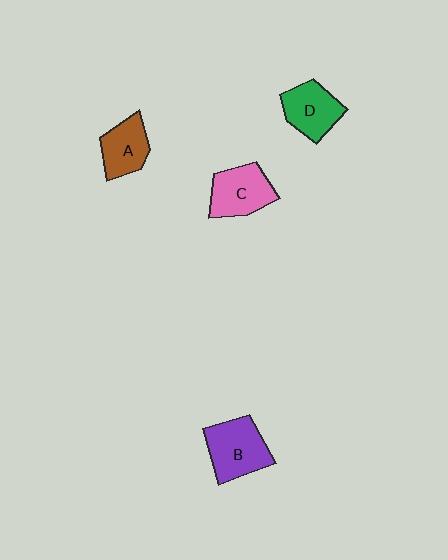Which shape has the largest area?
Shape B (purple).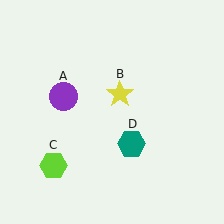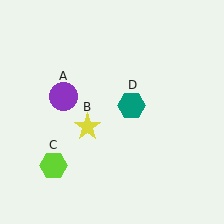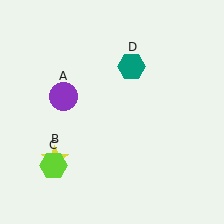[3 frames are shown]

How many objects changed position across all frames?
2 objects changed position: yellow star (object B), teal hexagon (object D).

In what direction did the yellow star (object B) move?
The yellow star (object B) moved down and to the left.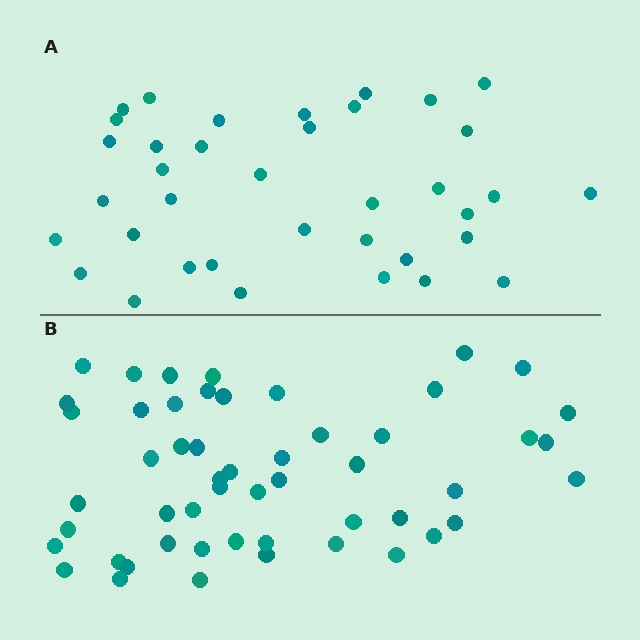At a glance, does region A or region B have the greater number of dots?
Region B (the bottom region) has more dots.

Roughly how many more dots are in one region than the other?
Region B has approximately 15 more dots than region A.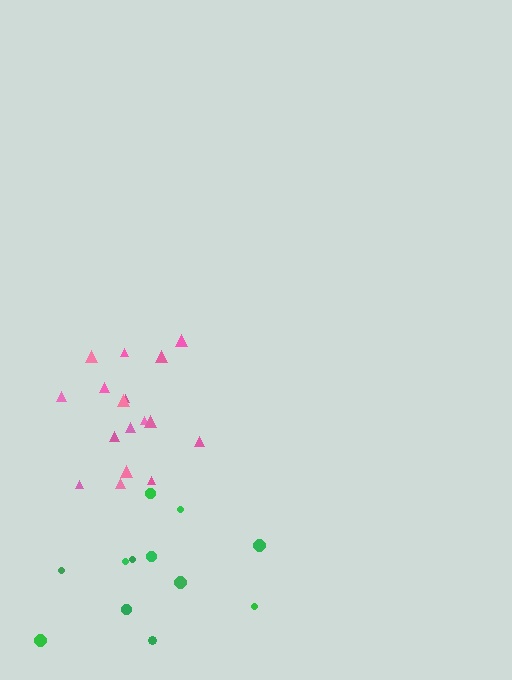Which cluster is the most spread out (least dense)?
Green.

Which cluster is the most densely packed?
Pink.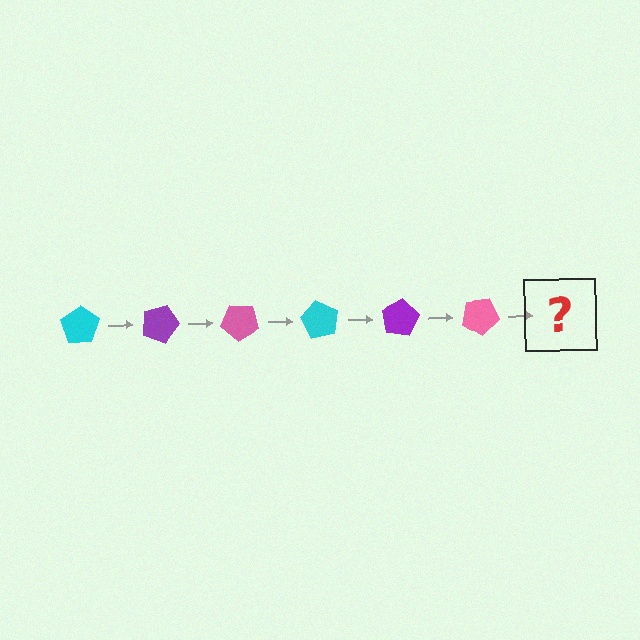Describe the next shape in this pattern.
It should be a cyan pentagon, rotated 120 degrees from the start.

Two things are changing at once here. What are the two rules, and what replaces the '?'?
The two rules are that it rotates 20 degrees each step and the color cycles through cyan, purple, and pink. The '?' should be a cyan pentagon, rotated 120 degrees from the start.